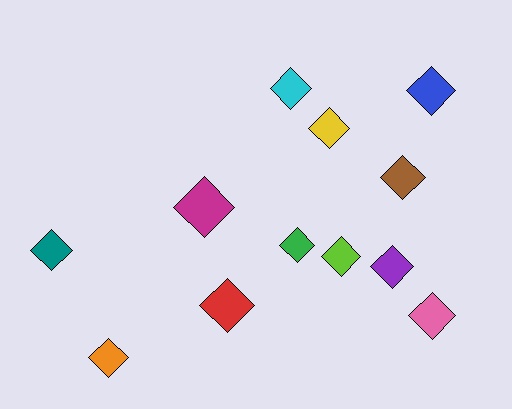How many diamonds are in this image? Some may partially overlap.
There are 12 diamonds.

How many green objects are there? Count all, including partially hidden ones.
There is 1 green object.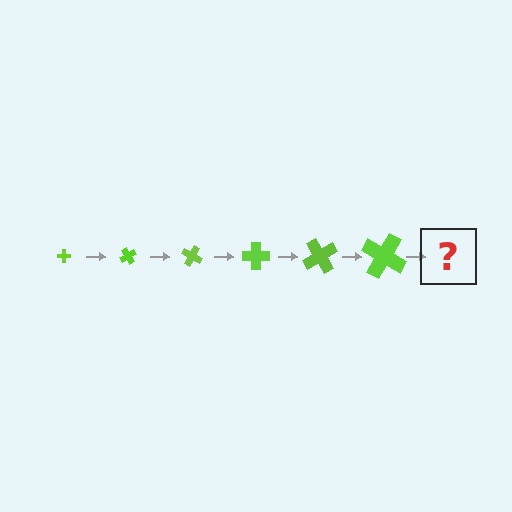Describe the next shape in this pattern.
It should be a cross, larger than the previous one and rotated 360 degrees from the start.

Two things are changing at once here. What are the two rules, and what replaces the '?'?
The two rules are that the cross grows larger each step and it rotates 60 degrees each step. The '?' should be a cross, larger than the previous one and rotated 360 degrees from the start.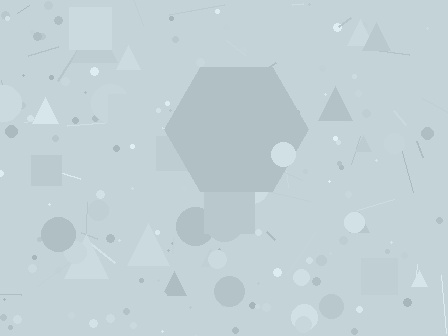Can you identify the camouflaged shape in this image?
The camouflaged shape is a hexagon.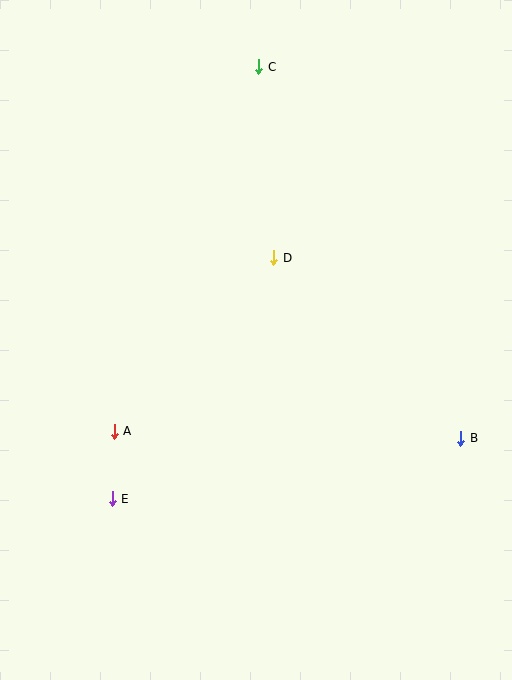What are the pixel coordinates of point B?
Point B is at (461, 438).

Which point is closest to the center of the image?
Point D at (274, 258) is closest to the center.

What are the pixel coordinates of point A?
Point A is at (114, 431).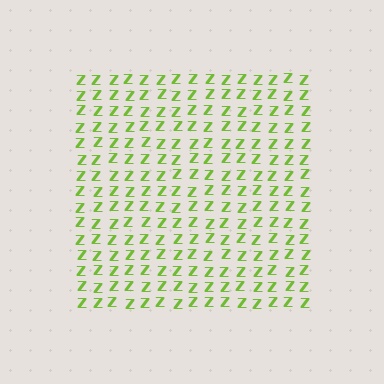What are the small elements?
The small elements are letter Z's.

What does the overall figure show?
The overall figure shows a square.